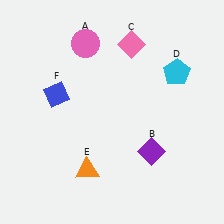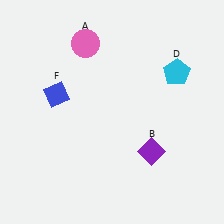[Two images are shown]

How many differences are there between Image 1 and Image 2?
There are 2 differences between the two images.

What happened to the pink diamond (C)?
The pink diamond (C) was removed in Image 2. It was in the top-right area of Image 1.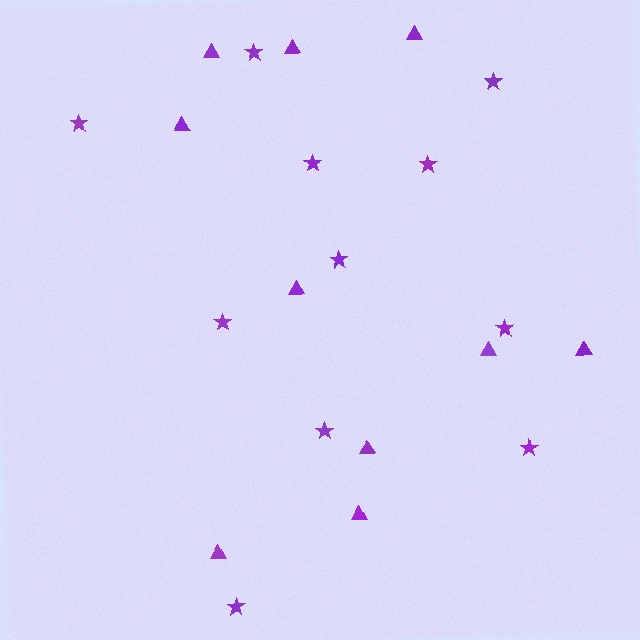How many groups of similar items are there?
There are 2 groups: one group of stars (11) and one group of triangles (10).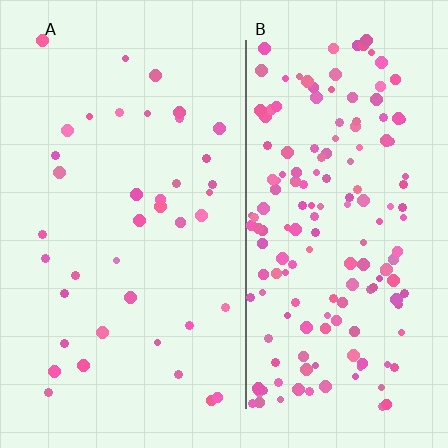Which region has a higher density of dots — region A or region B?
B (the right).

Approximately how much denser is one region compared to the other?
Approximately 4.1× — region B over region A.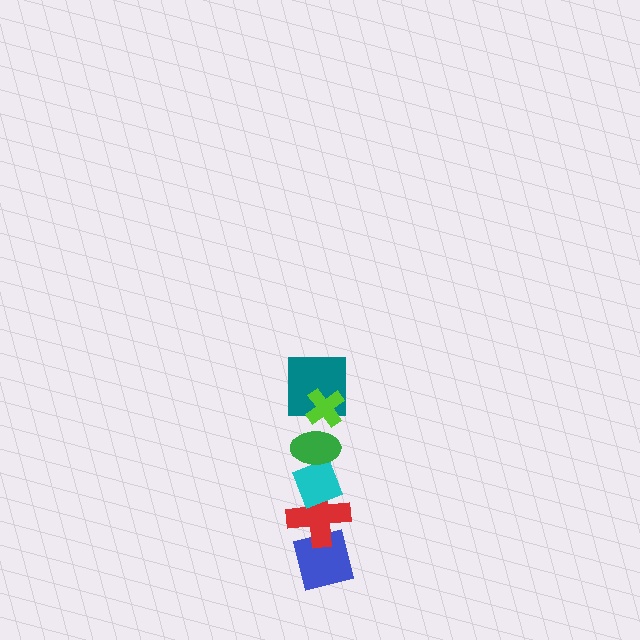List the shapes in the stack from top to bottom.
From top to bottom: the lime cross, the teal square, the green ellipse, the cyan diamond, the red cross, the blue square.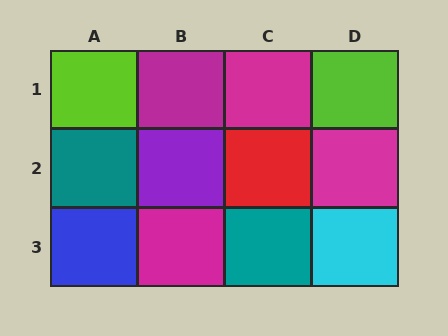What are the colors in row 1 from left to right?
Lime, magenta, magenta, lime.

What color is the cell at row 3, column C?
Teal.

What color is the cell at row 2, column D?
Magenta.